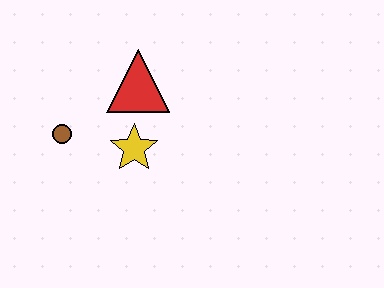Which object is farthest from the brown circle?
The red triangle is farthest from the brown circle.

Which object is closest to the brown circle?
The yellow star is closest to the brown circle.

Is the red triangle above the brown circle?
Yes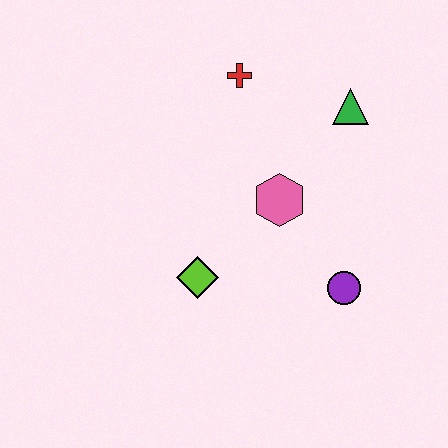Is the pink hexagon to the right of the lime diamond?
Yes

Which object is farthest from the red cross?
The purple circle is farthest from the red cross.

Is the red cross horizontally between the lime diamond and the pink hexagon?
Yes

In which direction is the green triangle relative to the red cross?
The green triangle is to the right of the red cross.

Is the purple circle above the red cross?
No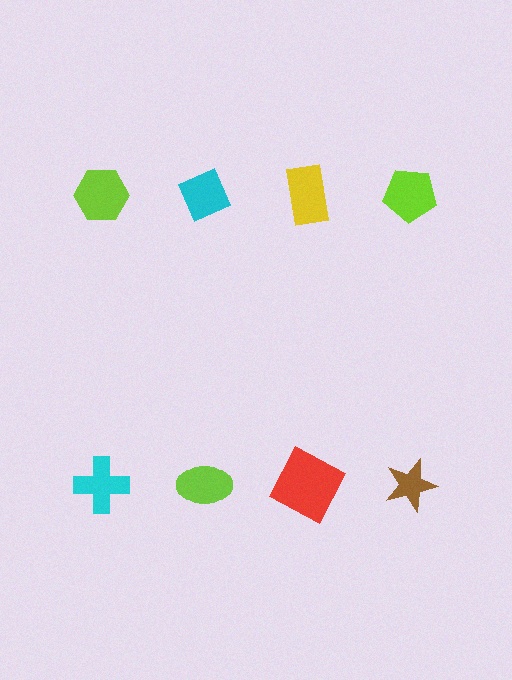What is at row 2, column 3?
A red square.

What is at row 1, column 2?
A cyan diamond.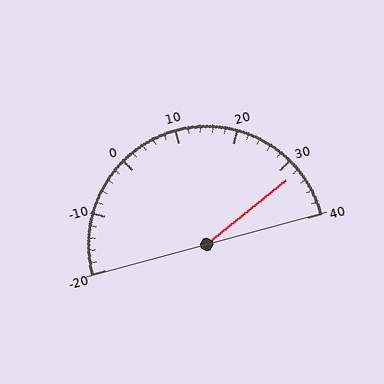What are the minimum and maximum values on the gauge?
The gauge ranges from -20 to 40.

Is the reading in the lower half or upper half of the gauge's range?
The reading is in the upper half of the range (-20 to 40).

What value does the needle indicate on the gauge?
The needle indicates approximately 32.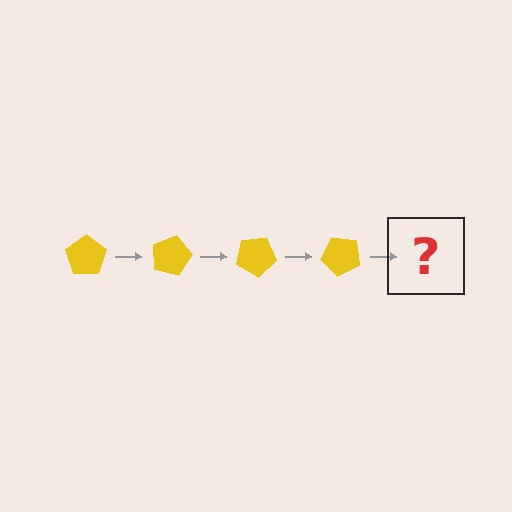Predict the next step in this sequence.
The next step is a yellow pentagon rotated 60 degrees.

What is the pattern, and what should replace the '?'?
The pattern is that the pentagon rotates 15 degrees each step. The '?' should be a yellow pentagon rotated 60 degrees.